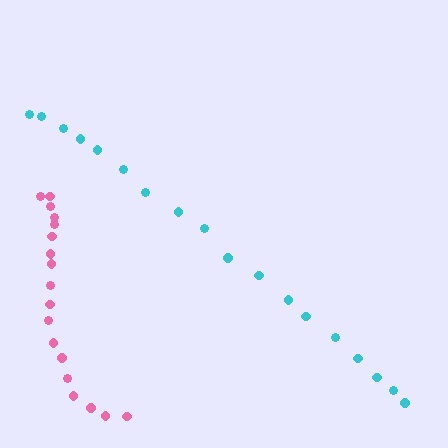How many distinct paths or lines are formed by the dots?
There are 2 distinct paths.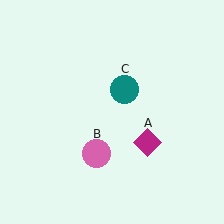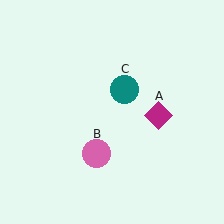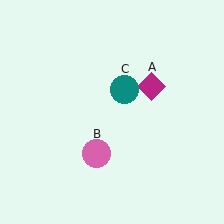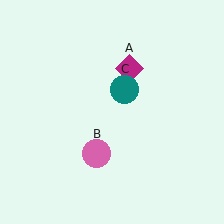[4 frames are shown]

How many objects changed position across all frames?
1 object changed position: magenta diamond (object A).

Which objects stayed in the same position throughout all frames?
Pink circle (object B) and teal circle (object C) remained stationary.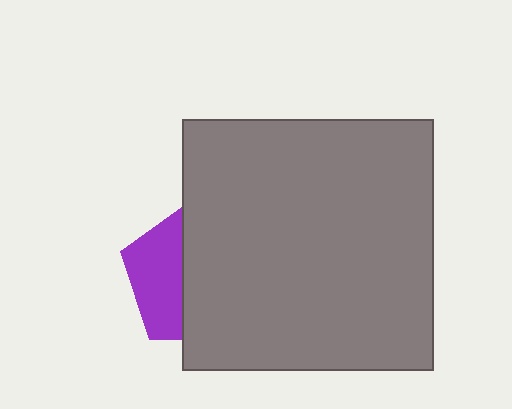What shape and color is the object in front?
The object in front is a gray square.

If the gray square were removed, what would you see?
You would see the complete purple pentagon.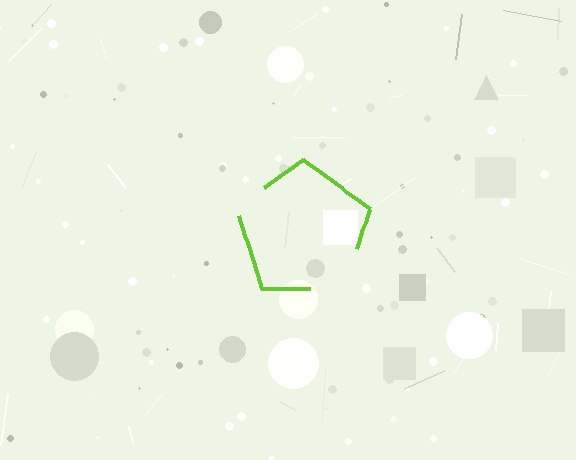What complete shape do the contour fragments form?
The contour fragments form a pentagon.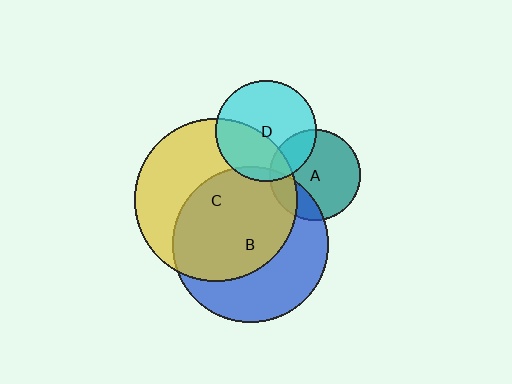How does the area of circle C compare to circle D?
Approximately 2.6 times.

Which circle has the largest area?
Circle C (yellow).